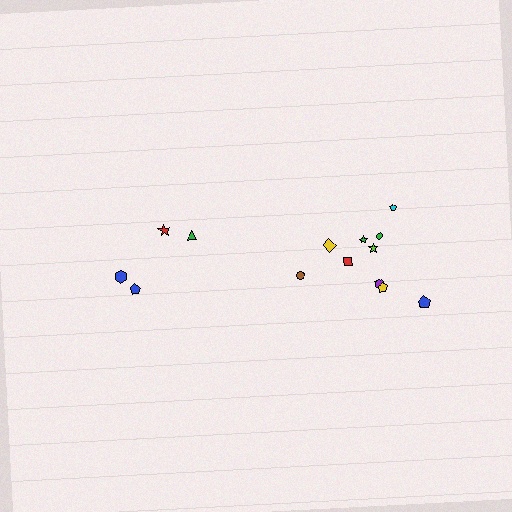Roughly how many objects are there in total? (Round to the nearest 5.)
Roughly 15 objects in total.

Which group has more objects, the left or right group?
The right group.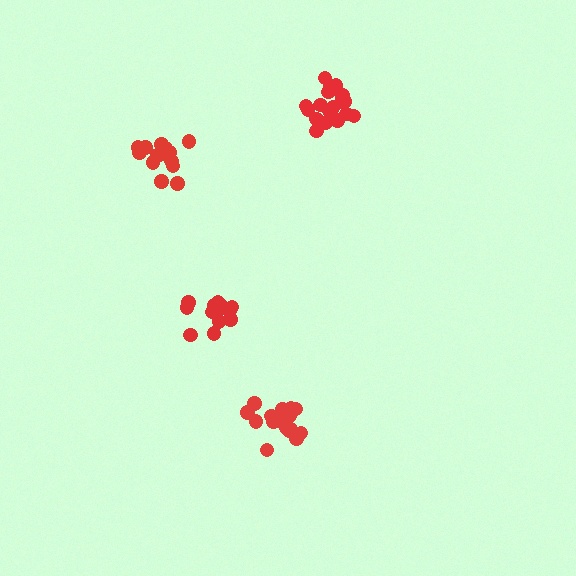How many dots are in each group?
Group 1: 18 dots, Group 2: 19 dots, Group 3: 14 dots, Group 4: 14 dots (65 total).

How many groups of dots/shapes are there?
There are 4 groups.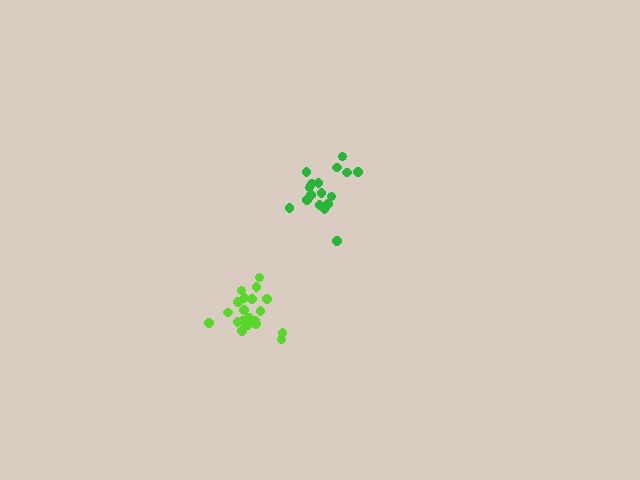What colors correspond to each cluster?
The clusters are colored: green, lime.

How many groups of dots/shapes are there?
There are 2 groups.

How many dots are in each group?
Group 1: 17 dots, Group 2: 21 dots (38 total).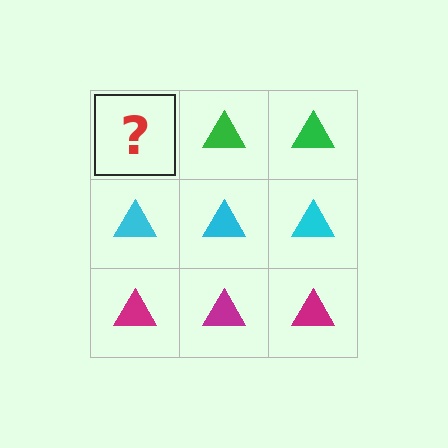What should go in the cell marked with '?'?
The missing cell should contain a green triangle.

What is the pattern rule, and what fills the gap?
The rule is that each row has a consistent color. The gap should be filled with a green triangle.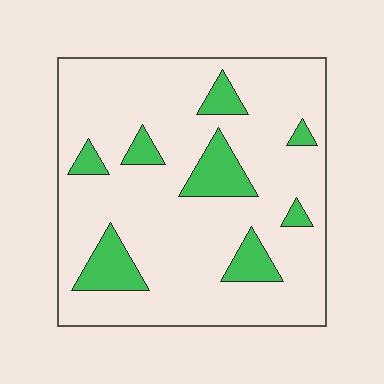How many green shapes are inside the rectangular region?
8.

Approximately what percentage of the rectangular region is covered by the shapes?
Approximately 15%.